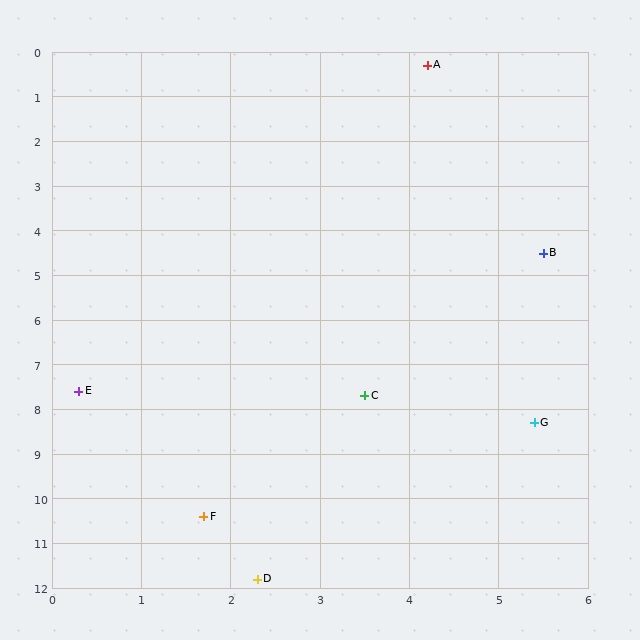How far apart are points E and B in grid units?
Points E and B are about 6.1 grid units apart.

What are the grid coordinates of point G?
Point G is at approximately (5.4, 8.3).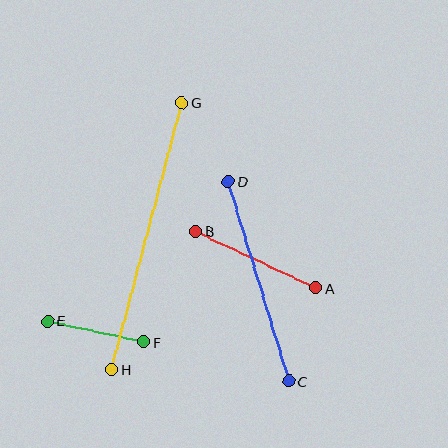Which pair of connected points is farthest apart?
Points G and H are farthest apart.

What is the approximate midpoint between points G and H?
The midpoint is at approximately (147, 236) pixels.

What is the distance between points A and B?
The distance is approximately 133 pixels.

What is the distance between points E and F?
The distance is approximately 98 pixels.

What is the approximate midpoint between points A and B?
The midpoint is at approximately (256, 260) pixels.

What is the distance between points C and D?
The distance is approximately 209 pixels.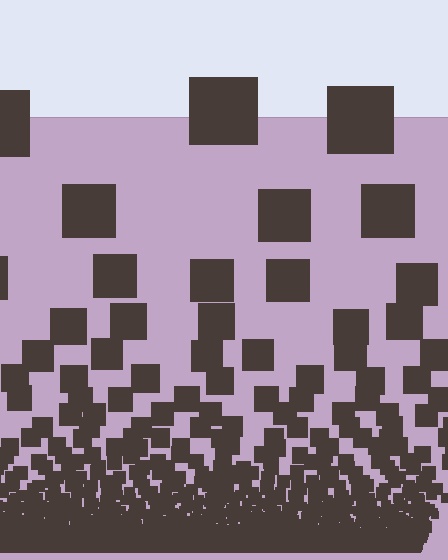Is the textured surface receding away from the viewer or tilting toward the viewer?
The surface appears to tilt toward the viewer. Texture elements get larger and sparser toward the top.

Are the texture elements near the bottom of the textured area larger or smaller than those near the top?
Smaller. The gradient is inverted — elements near the bottom are smaller and denser.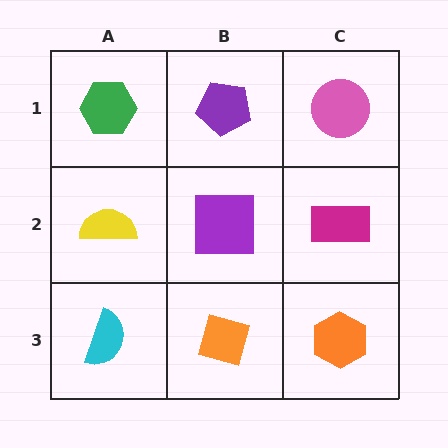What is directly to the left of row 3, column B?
A cyan semicircle.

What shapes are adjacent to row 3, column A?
A yellow semicircle (row 2, column A), an orange diamond (row 3, column B).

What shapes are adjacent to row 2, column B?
A purple pentagon (row 1, column B), an orange diamond (row 3, column B), a yellow semicircle (row 2, column A), a magenta rectangle (row 2, column C).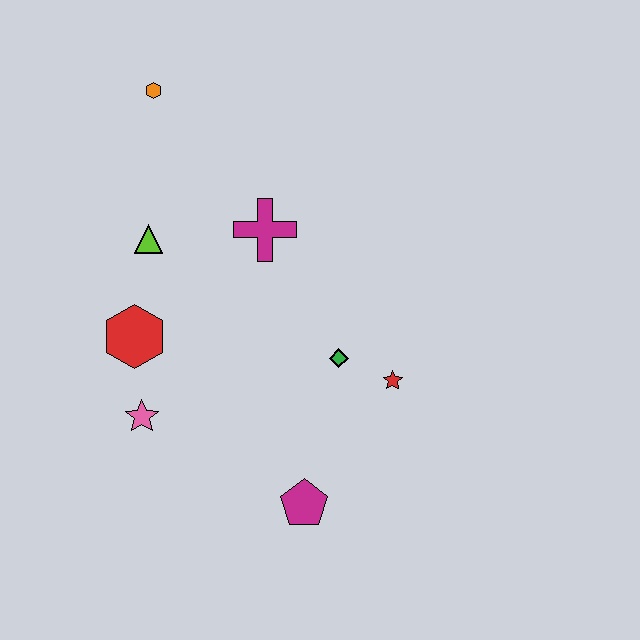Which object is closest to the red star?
The green diamond is closest to the red star.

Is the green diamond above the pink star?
Yes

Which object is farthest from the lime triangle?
The magenta pentagon is farthest from the lime triangle.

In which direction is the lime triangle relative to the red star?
The lime triangle is to the left of the red star.